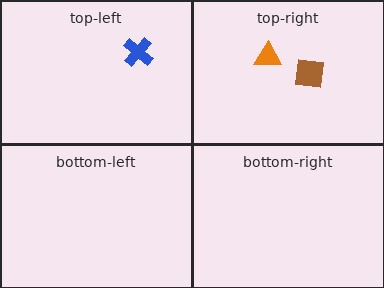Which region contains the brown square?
The top-right region.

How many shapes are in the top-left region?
1.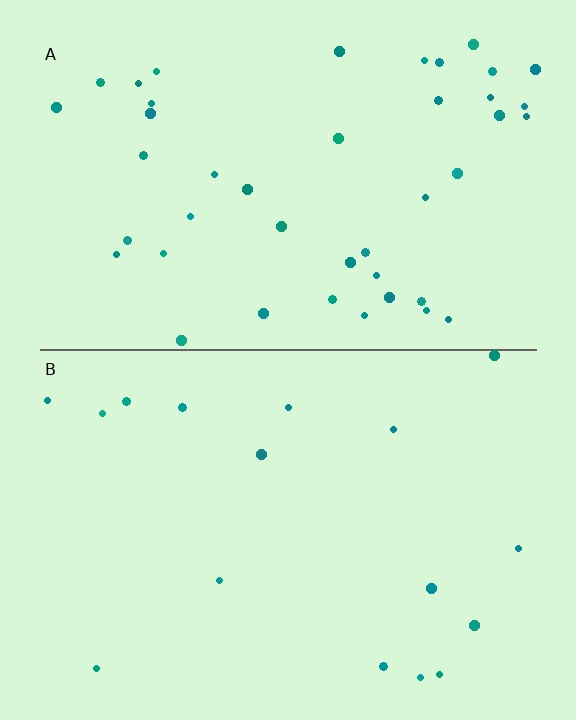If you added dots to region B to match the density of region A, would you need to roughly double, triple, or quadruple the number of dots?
Approximately triple.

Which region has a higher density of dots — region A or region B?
A (the top).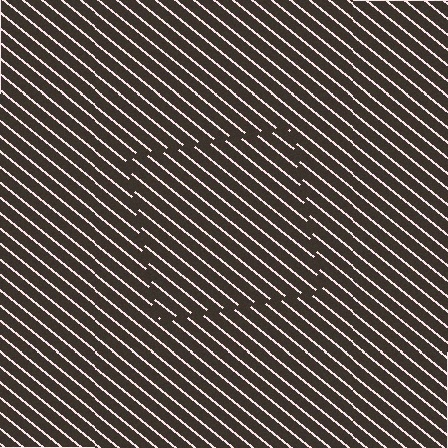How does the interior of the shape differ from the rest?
The interior of the shape contains the same grating, shifted by half a period — the contour is defined by the phase discontinuity where line-ends from the inner and outer gratings abut.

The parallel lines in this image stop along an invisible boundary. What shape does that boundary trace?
An illusory square. The interior of the shape contains the same grating, shifted by half a period — the contour is defined by the phase discontinuity where line-ends from the inner and outer gratings abut.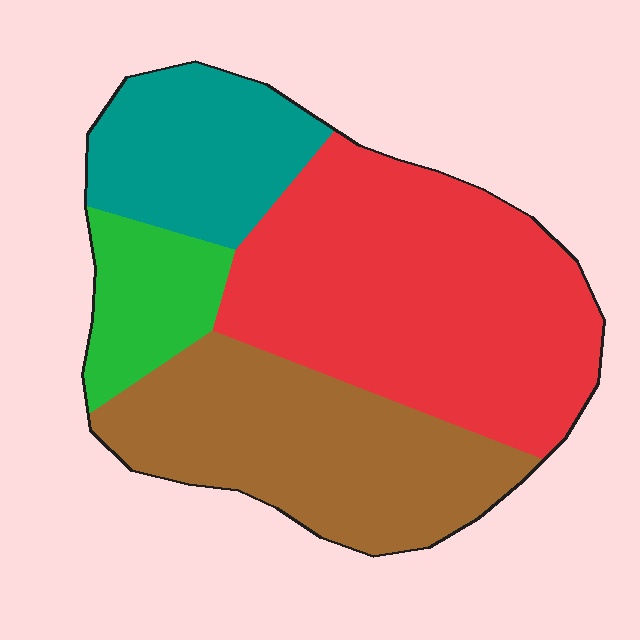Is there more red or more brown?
Red.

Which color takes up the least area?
Green, at roughly 10%.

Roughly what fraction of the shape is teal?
Teal covers roughly 15% of the shape.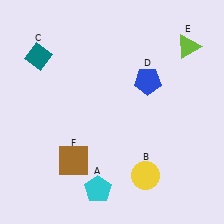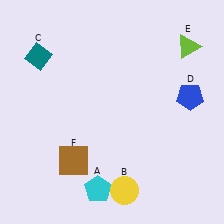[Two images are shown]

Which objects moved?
The objects that moved are: the yellow circle (B), the blue pentagon (D).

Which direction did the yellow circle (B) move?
The yellow circle (B) moved left.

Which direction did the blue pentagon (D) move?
The blue pentagon (D) moved right.